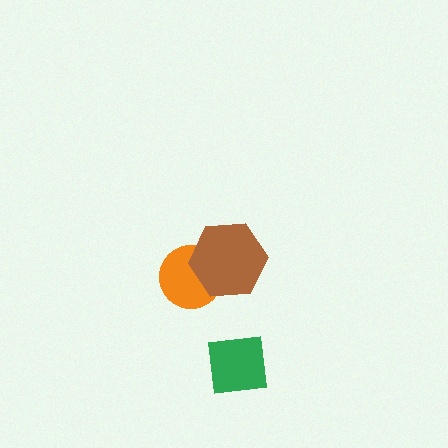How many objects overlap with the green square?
0 objects overlap with the green square.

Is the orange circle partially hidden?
Yes, it is partially covered by another shape.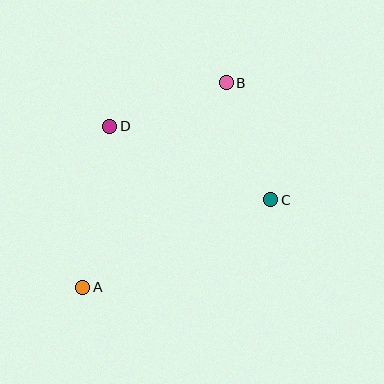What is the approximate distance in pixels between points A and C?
The distance between A and C is approximately 207 pixels.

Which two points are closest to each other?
Points B and D are closest to each other.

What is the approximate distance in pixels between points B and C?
The distance between B and C is approximately 125 pixels.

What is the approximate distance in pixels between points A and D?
The distance between A and D is approximately 163 pixels.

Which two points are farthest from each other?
Points A and B are farthest from each other.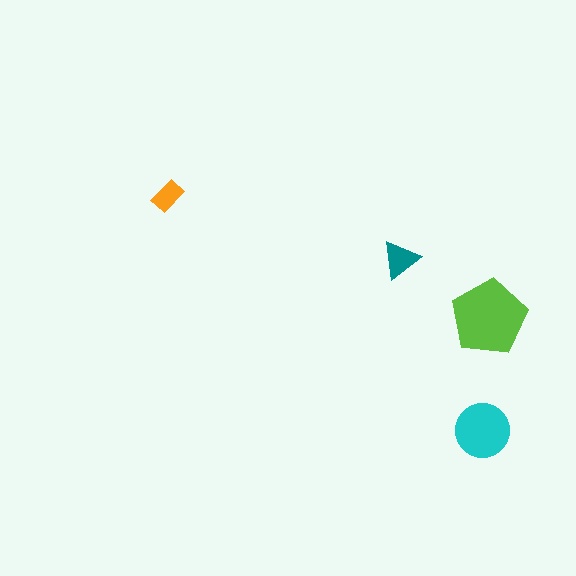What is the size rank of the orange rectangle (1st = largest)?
4th.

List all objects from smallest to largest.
The orange rectangle, the teal triangle, the cyan circle, the lime pentagon.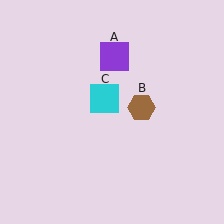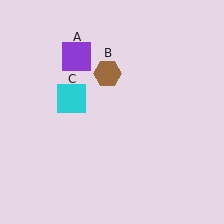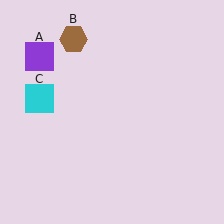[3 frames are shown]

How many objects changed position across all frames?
3 objects changed position: purple square (object A), brown hexagon (object B), cyan square (object C).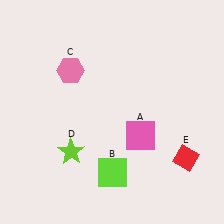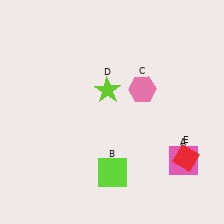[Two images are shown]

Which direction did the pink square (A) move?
The pink square (A) moved right.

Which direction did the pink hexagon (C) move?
The pink hexagon (C) moved right.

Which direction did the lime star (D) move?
The lime star (D) moved up.